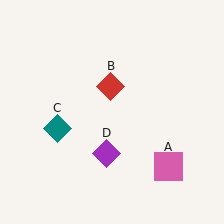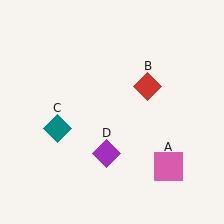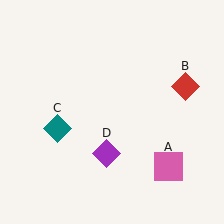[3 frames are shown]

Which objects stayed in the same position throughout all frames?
Pink square (object A) and teal diamond (object C) and purple diamond (object D) remained stationary.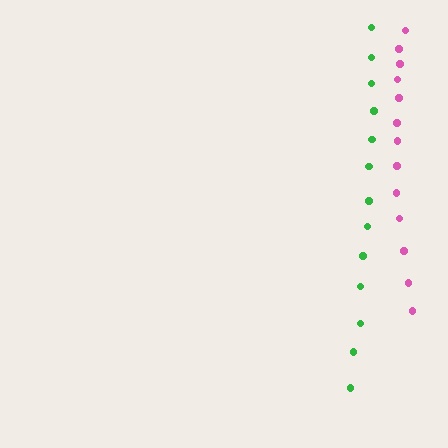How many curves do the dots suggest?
There are 2 distinct paths.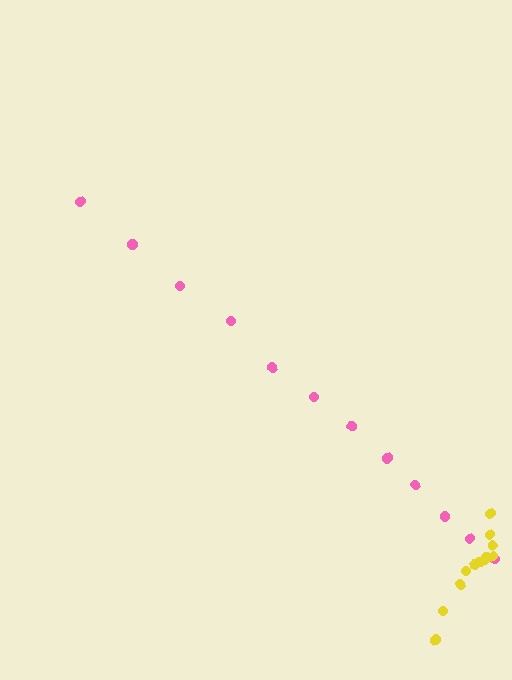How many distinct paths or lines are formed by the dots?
There are 2 distinct paths.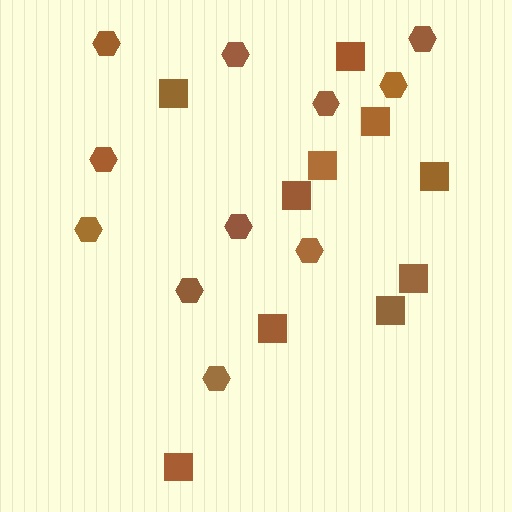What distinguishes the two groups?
There are 2 groups: one group of hexagons (11) and one group of squares (10).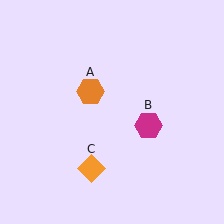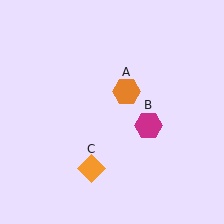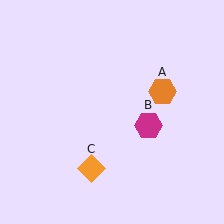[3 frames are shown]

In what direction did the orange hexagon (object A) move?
The orange hexagon (object A) moved right.